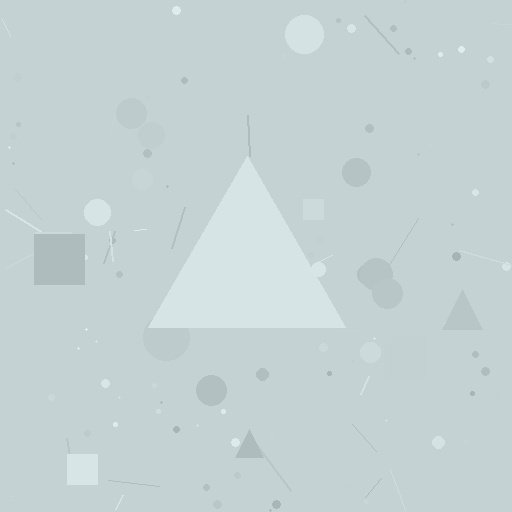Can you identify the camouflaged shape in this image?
The camouflaged shape is a triangle.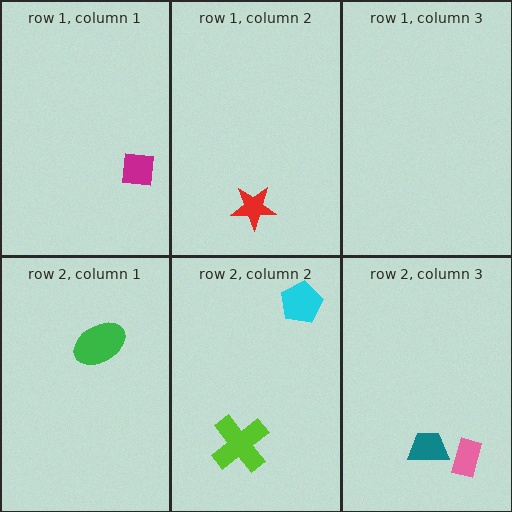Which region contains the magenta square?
The row 1, column 1 region.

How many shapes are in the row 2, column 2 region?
2.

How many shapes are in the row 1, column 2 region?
1.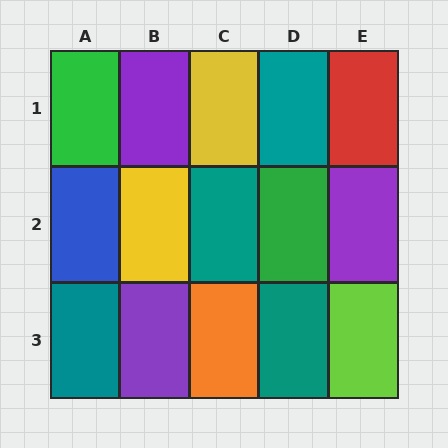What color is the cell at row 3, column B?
Purple.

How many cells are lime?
1 cell is lime.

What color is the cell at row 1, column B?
Purple.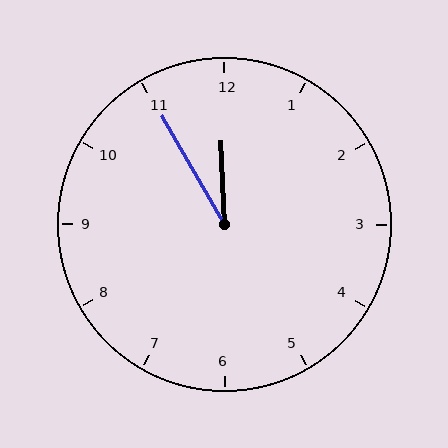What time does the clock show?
11:55.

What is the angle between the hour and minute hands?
Approximately 28 degrees.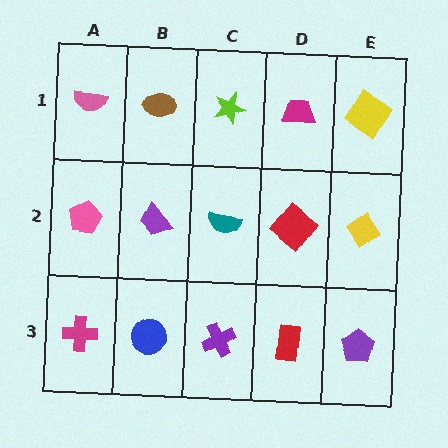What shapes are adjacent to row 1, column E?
A yellow diamond (row 2, column E), a magenta trapezoid (row 1, column D).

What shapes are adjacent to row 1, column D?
A red diamond (row 2, column D), a lime star (row 1, column C), a yellow diamond (row 1, column E).